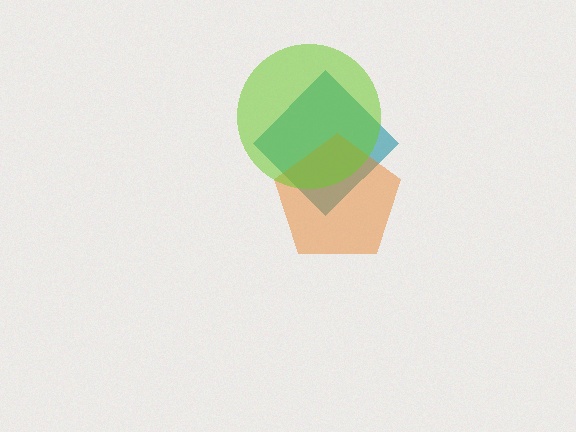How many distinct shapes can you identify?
There are 3 distinct shapes: a teal diamond, an orange pentagon, a lime circle.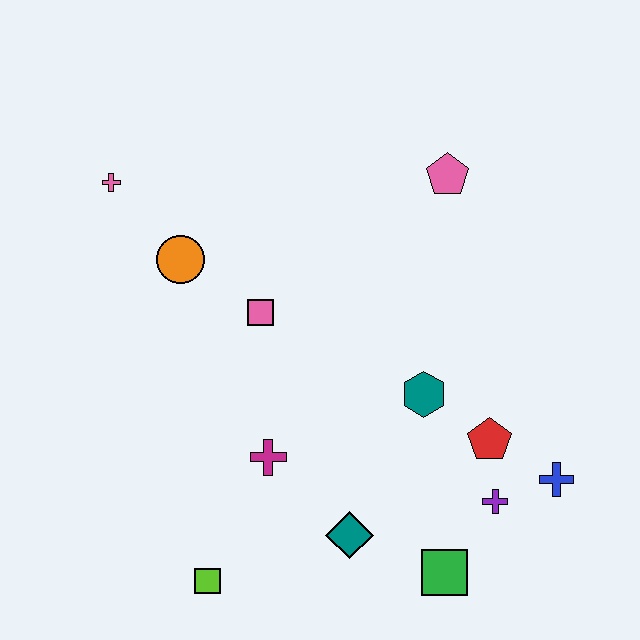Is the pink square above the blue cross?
Yes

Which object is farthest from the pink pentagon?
The lime square is farthest from the pink pentagon.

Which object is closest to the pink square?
The orange circle is closest to the pink square.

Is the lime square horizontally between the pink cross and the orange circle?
No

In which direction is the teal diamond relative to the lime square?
The teal diamond is to the right of the lime square.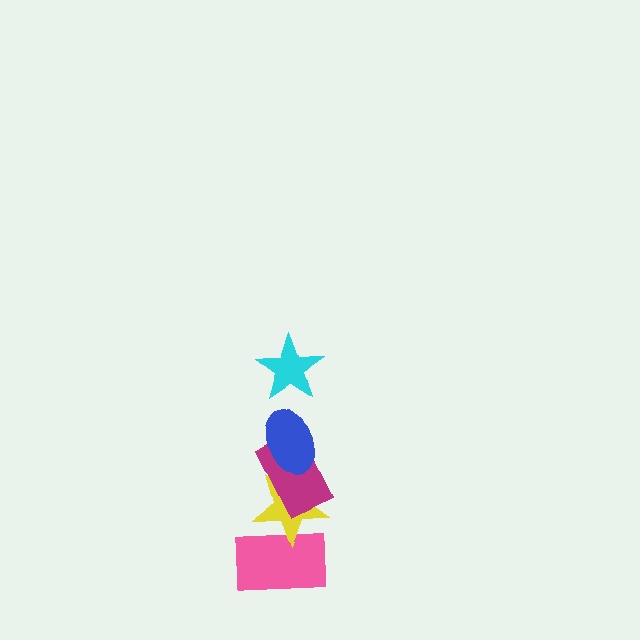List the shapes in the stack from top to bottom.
From top to bottom: the cyan star, the blue ellipse, the magenta rectangle, the yellow star, the pink rectangle.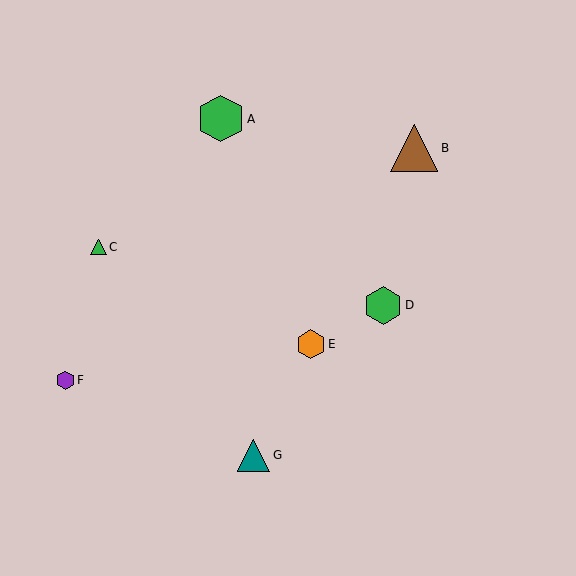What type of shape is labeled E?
Shape E is an orange hexagon.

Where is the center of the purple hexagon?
The center of the purple hexagon is at (65, 380).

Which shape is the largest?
The green hexagon (labeled A) is the largest.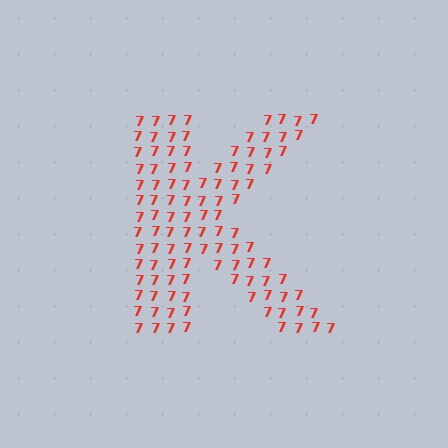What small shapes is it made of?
It is made of small digit 7's.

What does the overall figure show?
The overall figure shows the letter K.